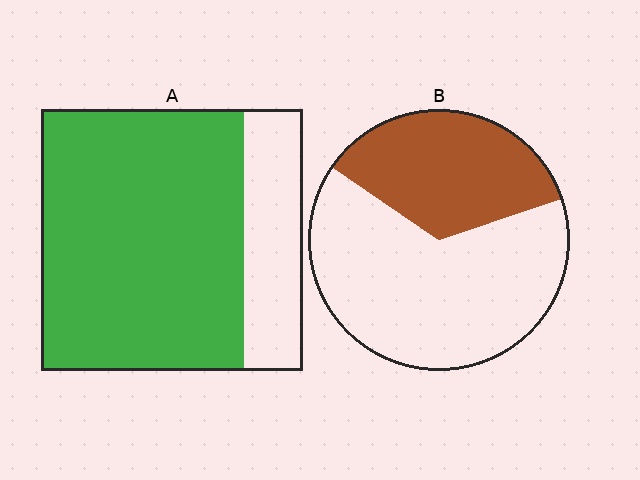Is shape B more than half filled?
No.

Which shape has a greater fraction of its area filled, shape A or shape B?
Shape A.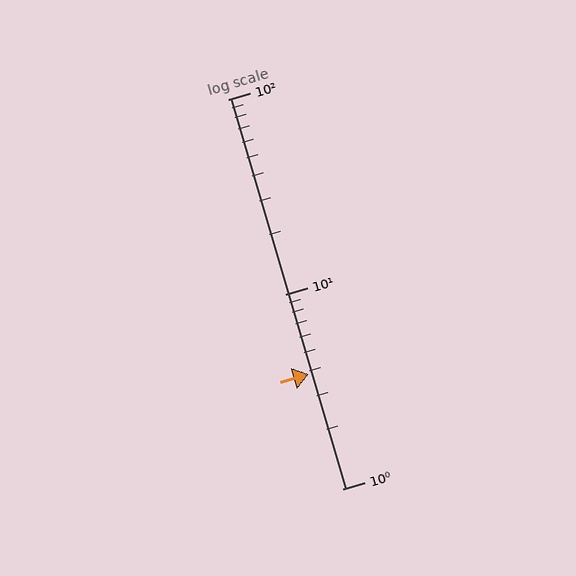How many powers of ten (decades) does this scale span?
The scale spans 2 decades, from 1 to 100.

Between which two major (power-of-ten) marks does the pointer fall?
The pointer is between 1 and 10.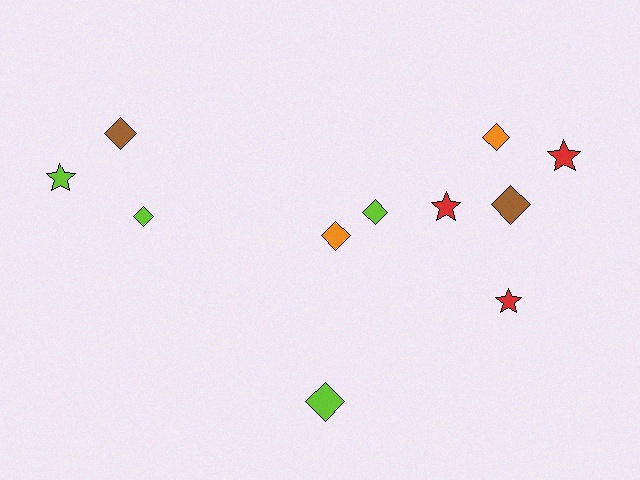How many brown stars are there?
There are no brown stars.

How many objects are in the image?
There are 11 objects.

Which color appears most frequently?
Lime, with 4 objects.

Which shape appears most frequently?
Diamond, with 7 objects.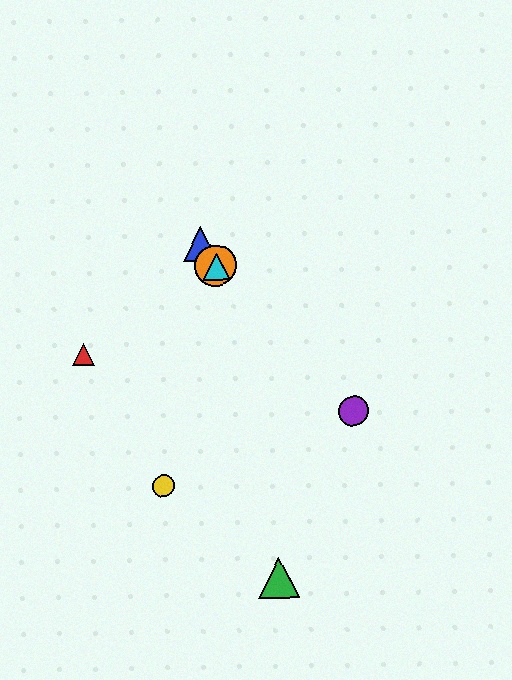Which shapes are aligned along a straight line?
The blue triangle, the orange circle, the cyan triangle are aligned along a straight line.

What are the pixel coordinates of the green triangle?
The green triangle is at (279, 578).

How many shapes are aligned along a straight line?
3 shapes (the blue triangle, the orange circle, the cyan triangle) are aligned along a straight line.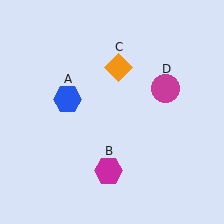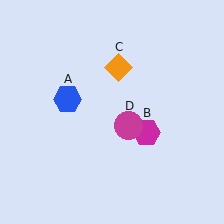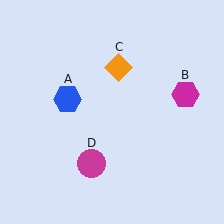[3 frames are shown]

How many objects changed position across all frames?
2 objects changed position: magenta hexagon (object B), magenta circle (object D).